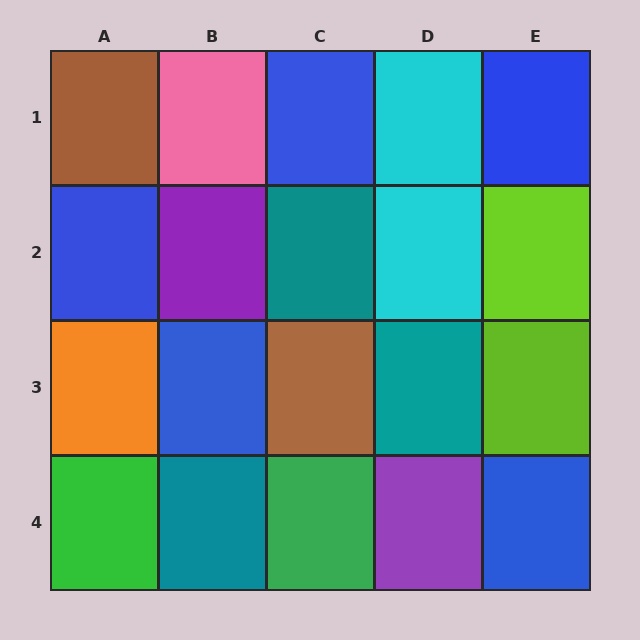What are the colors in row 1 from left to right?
Brown, pink, blue, cyan, blue.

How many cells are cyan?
2 cells are cyan.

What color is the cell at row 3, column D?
Teal.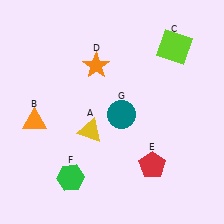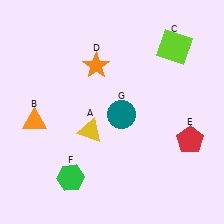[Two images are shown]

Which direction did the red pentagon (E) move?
The red pentagon (E) moved right.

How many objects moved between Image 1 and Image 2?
1 object moved between the two images.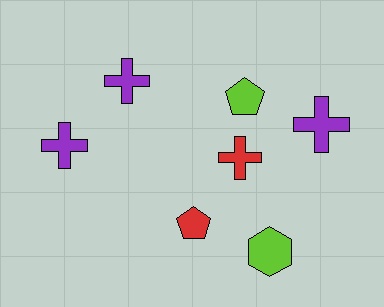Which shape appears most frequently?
Cross, with 4 objects.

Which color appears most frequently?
Purple, with 3 objects.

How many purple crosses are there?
There are 3 purple crosses.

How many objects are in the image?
There are 7 objects.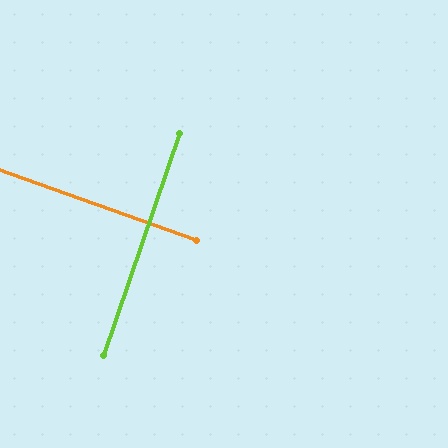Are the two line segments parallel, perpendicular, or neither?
Perpendicular — they meet at approximately 89°.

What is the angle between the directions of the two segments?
Approximately 89 degrees.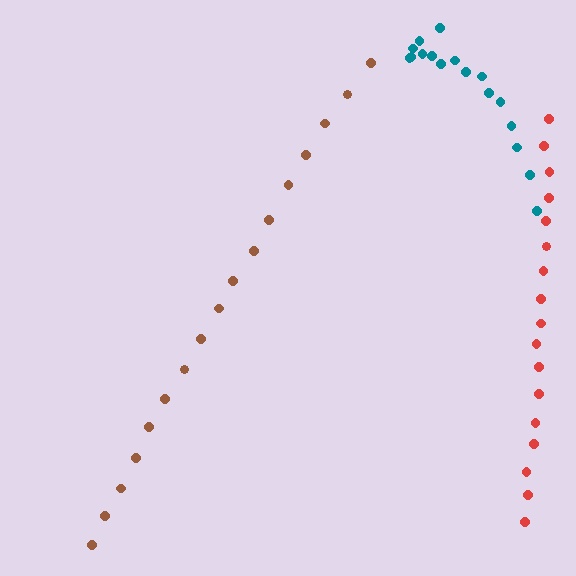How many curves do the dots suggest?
There are 3 distinct paths.